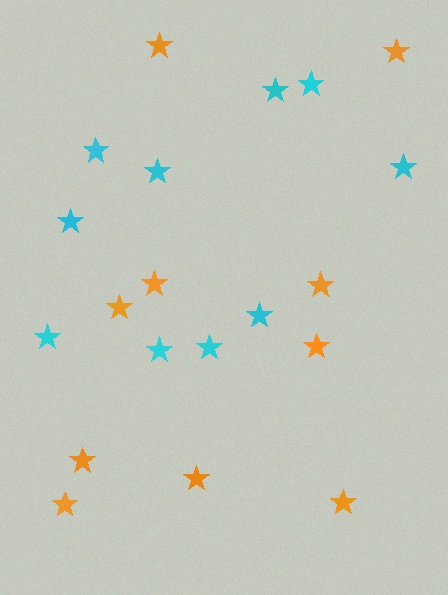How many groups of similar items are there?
There are 2 groups: one group of orange stars (10) and one group of cyan stars (10).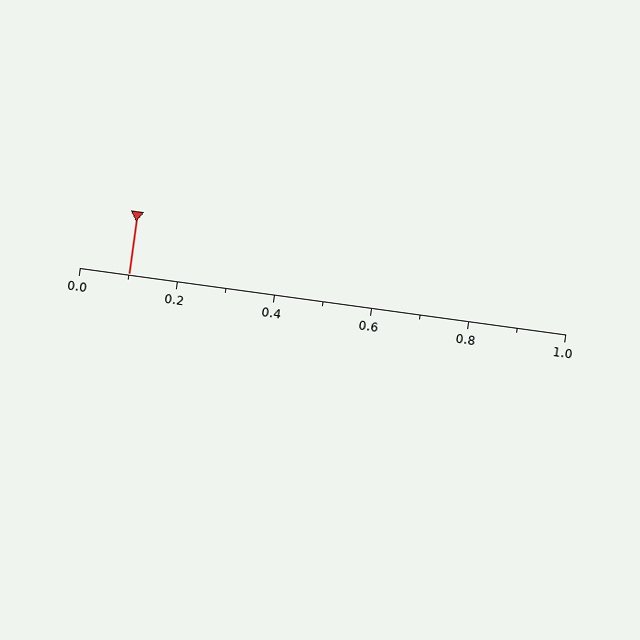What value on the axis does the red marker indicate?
The marker indicates approximately 0.1.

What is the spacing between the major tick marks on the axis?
The major ticks are spaced 0.2 apart.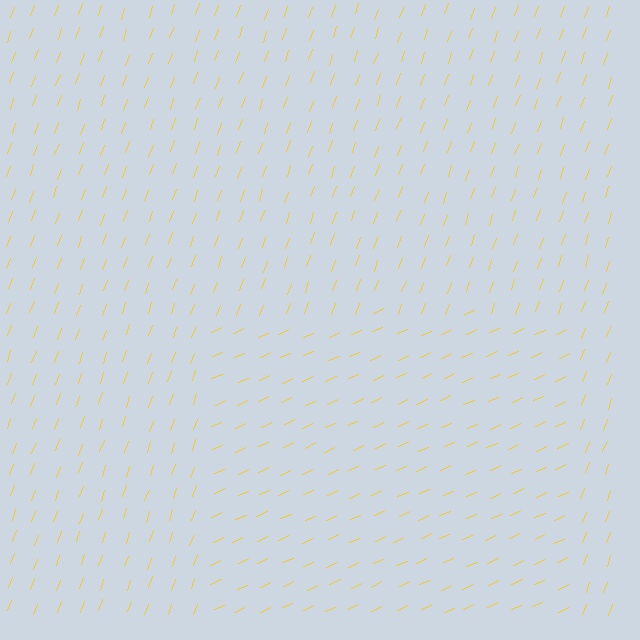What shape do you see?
I see a rectangle.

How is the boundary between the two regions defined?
The boundary is defined purely by a change in line orientation (approximately 45 degrees difference). All lines are the same color and thickness.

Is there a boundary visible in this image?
Yes, there is a texture boundary formed by a change in line orientation.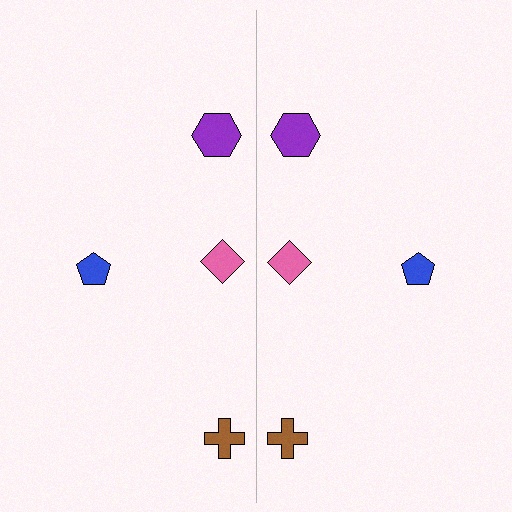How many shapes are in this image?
There are 8 shapes in this image.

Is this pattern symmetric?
Yes, this pattern has bilateral (reflection) symmetry.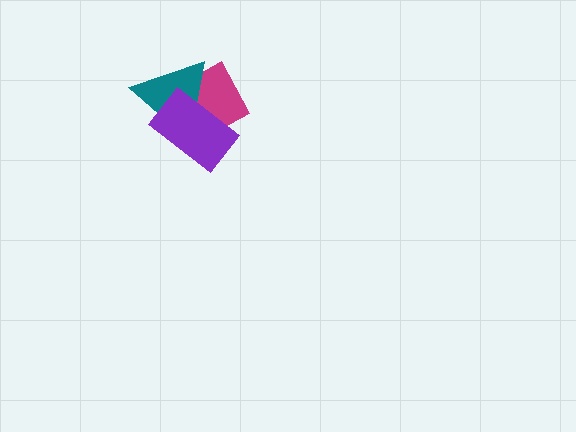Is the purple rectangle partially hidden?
No, no other shape covers it.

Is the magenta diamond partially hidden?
Yes, it is partially covered by another shape.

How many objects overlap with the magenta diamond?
2 objects overlap with the magenta diamond.